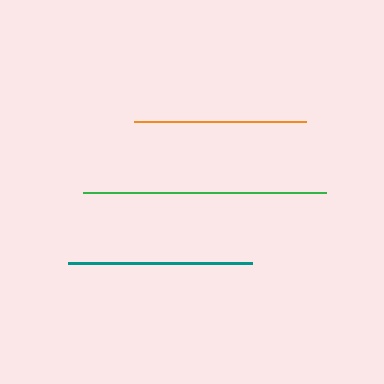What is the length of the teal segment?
The teal segment is approximately 184 pixels long.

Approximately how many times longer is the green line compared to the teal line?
The green line is approximately 1.3 times the length of the teal line.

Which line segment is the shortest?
The orange line is the shortest at approximately 172 pixels.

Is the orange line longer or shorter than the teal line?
The teal line is longer than the orange line.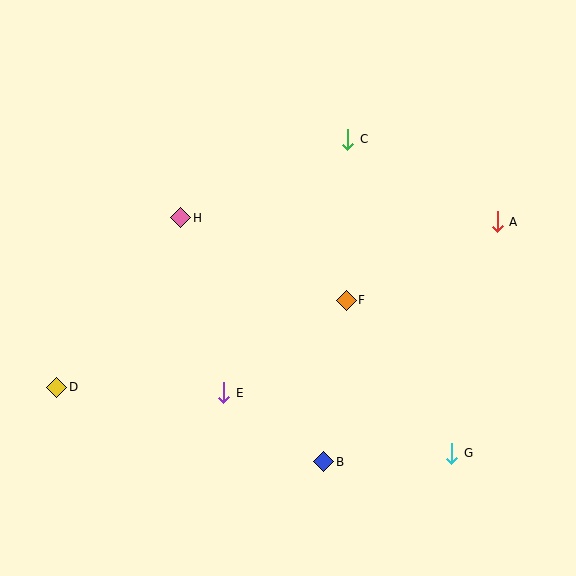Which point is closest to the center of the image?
Point F at (346, 300) is closest to the center.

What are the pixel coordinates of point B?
Point B is at (324, 462).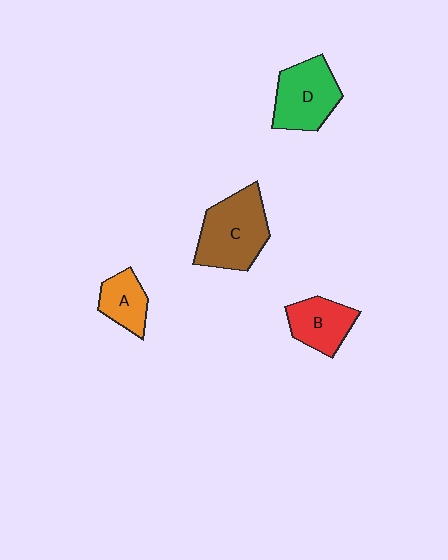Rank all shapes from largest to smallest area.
From largest to smallest: C (brown), D (green), B (red), A (orange).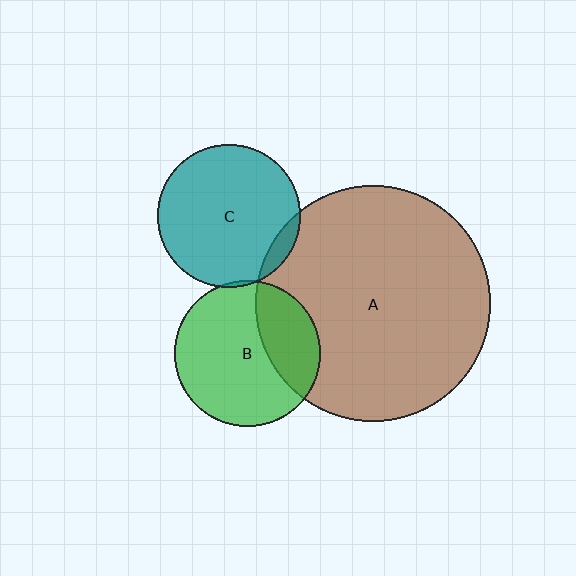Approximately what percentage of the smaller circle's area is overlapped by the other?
Approximately 5%.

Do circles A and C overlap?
Yes.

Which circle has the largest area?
Circle A (brown).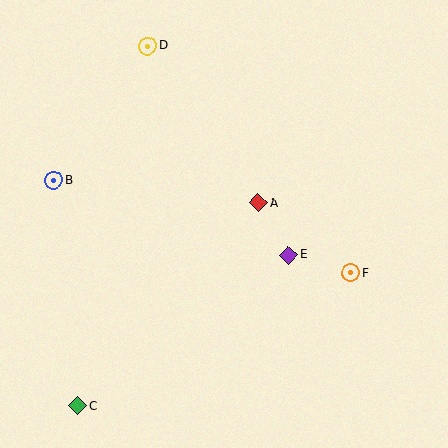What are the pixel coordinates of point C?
Point C is at (78, 406).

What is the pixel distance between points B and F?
The distance between B and F is 311 pixels.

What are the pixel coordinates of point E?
Point E is at (288, 255).